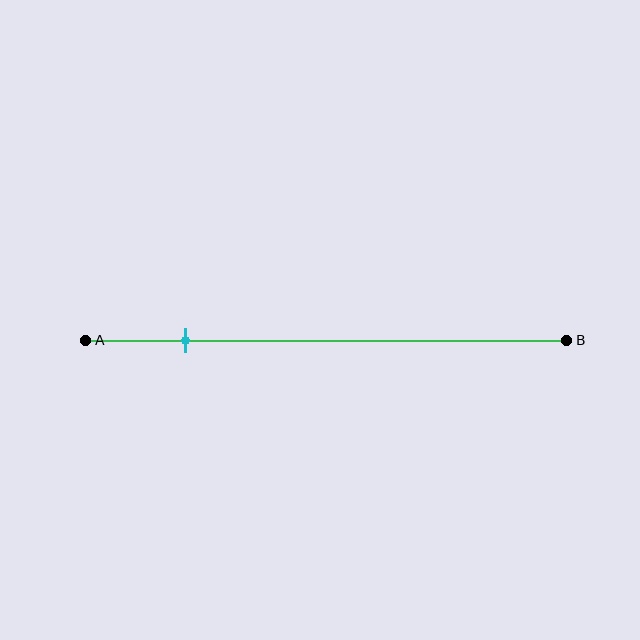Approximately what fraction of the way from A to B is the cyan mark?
The cyan mark is approximately 20% of the way from A to B.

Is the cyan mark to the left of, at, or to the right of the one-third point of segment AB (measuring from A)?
The cyan mark is to the left of the one-third point of segment AB.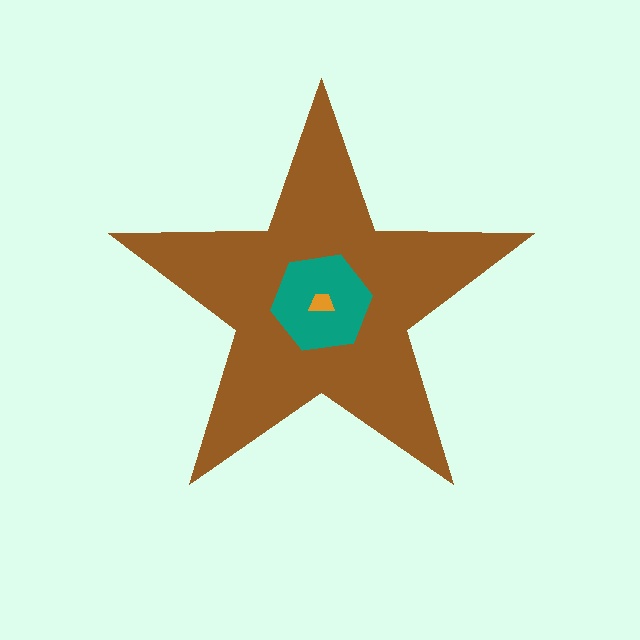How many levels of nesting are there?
3.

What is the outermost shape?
The brown star.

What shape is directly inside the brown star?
The teal hexagon.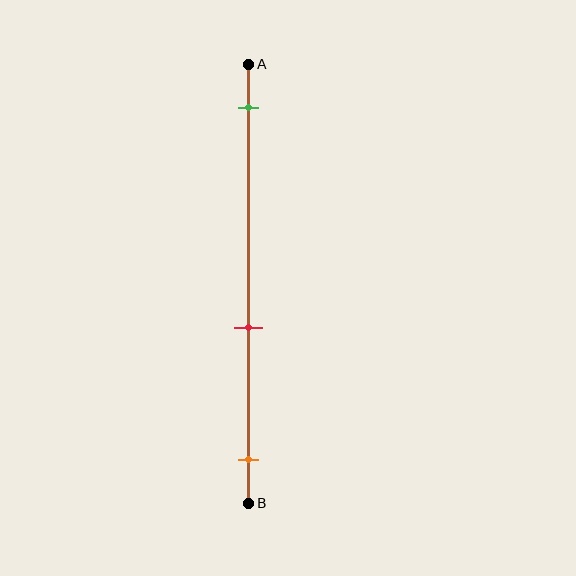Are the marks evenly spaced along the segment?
No, the marks are not evenly spaced.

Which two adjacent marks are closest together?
The red and orange marks are the closest adjacent pair.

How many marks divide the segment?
There are 3 marks dividing the segment.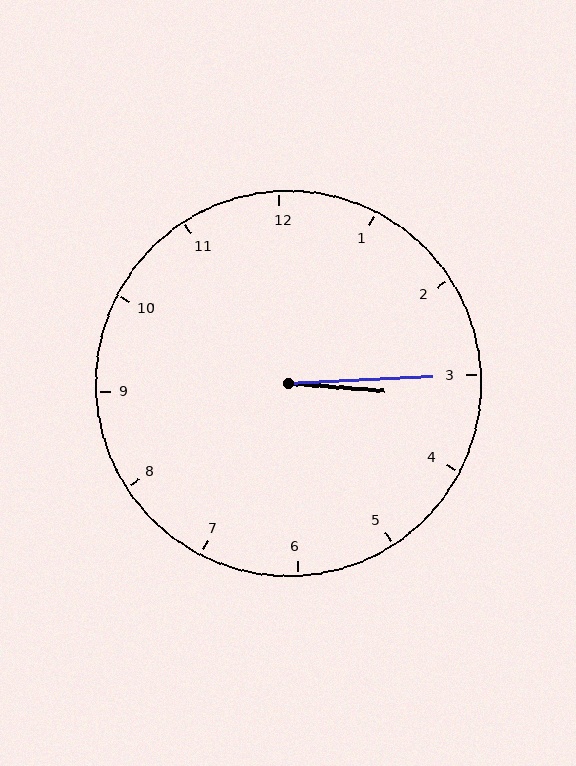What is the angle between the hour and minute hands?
Approximately 8 degrees.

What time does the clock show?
3:15.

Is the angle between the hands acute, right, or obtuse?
It is acute.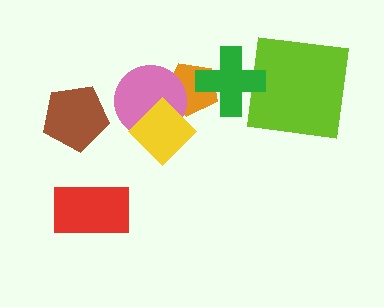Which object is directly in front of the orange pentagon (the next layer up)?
The pink circle is directly in front of the orange pentagon.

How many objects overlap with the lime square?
1 object overlaps with the lime square.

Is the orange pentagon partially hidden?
Yes, it is partially covered by another shape.